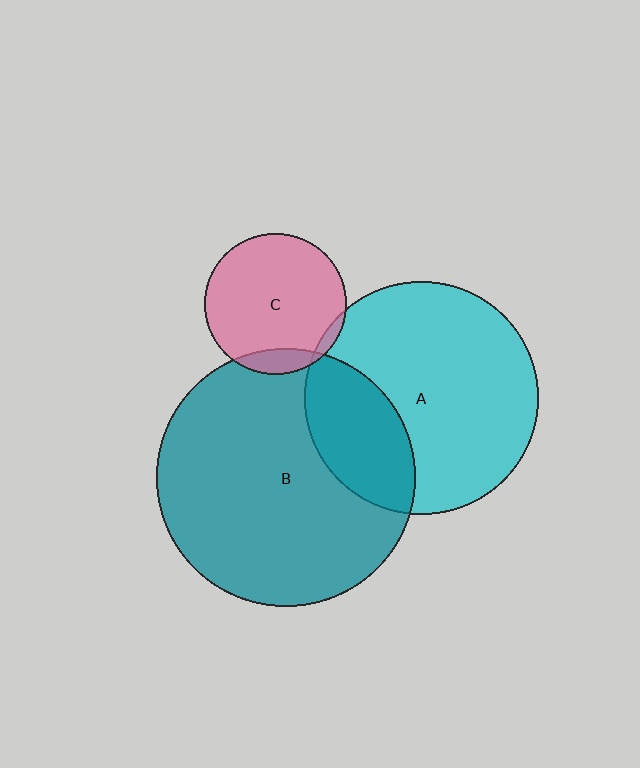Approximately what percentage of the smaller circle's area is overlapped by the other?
Approximately 25%.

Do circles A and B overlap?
Yes.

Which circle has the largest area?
Circle B (teal).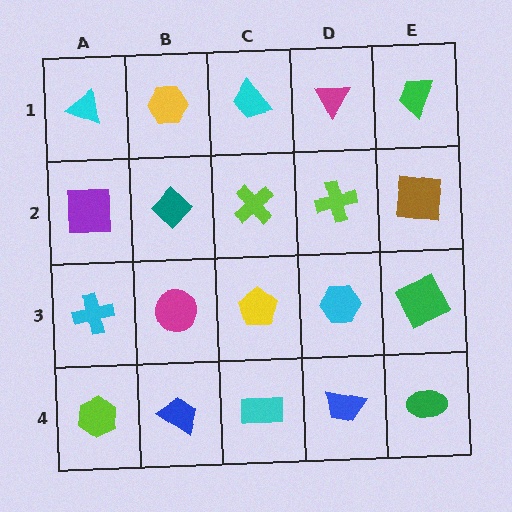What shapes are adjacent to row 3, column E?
A brown square (row 2, column E), a green ellipse (row 4, column E), a cyan hexagon (row 3, column D).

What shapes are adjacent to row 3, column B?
A teal diamond (row 2, column B), a blue trapezoid (row 4, column B), a cyan cross (row 3, column A), a yellow pentagon (row 3, column C).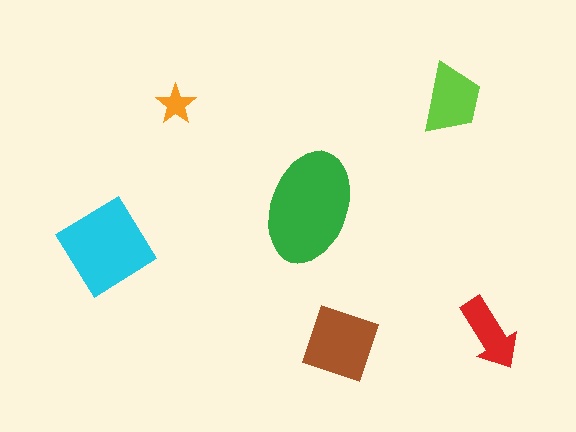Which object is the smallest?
The orange star.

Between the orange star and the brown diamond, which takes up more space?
The brown diamond.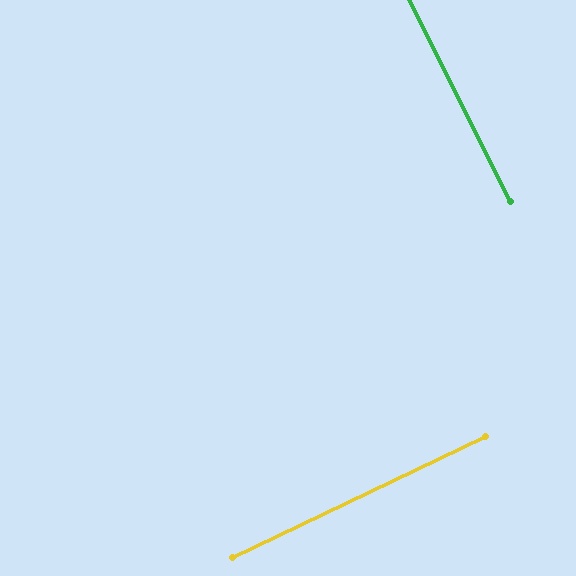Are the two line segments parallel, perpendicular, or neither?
Perpendicular — they meet at approximately 89°.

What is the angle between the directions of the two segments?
Approximately 89 degrees.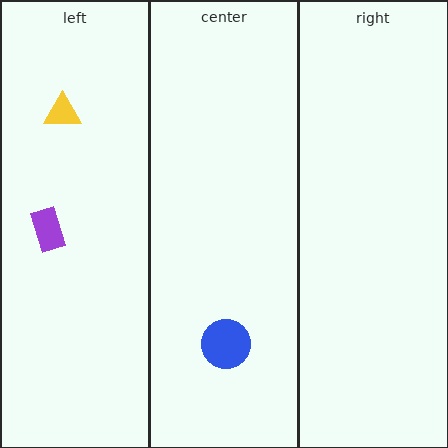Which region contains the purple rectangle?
The left region.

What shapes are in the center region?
The blue circle.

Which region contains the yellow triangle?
The left region.